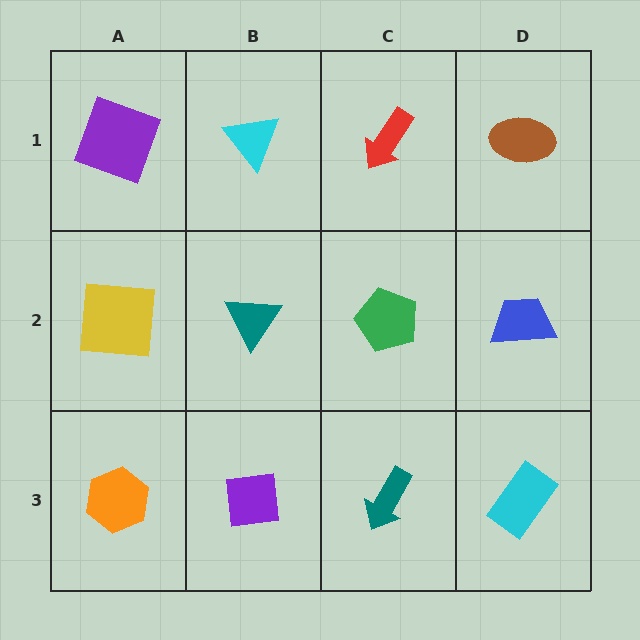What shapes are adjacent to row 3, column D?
A blue trapezoid (row 2, column D), a teal arrow (row 3, column C).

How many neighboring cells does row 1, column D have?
2.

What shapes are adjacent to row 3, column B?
A teal triangle (row 2, column B), an orange hexagon (row 3, column A), a teal arrow (row 3, column C).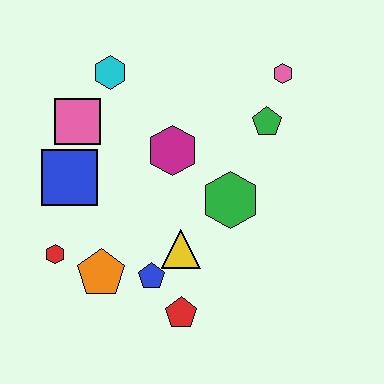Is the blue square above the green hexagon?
Yes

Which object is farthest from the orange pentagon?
The pink hexagon is farthest from the orange pentagon.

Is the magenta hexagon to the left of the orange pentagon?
No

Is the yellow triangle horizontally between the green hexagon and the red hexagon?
Yes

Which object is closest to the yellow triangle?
The blue pentagon is closest to the yellow triangle.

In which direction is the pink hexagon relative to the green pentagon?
The pink hexagon is above the green pentagon.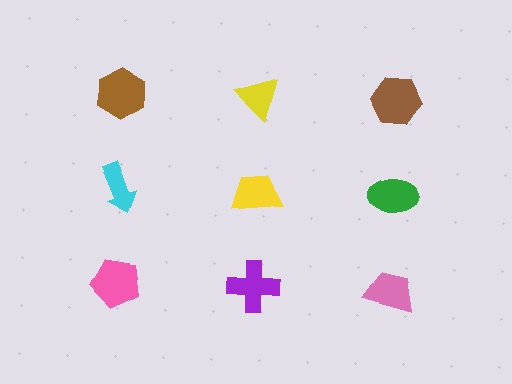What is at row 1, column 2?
A yellow triangle.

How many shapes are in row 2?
3 shapes.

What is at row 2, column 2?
A yellow trapezoid.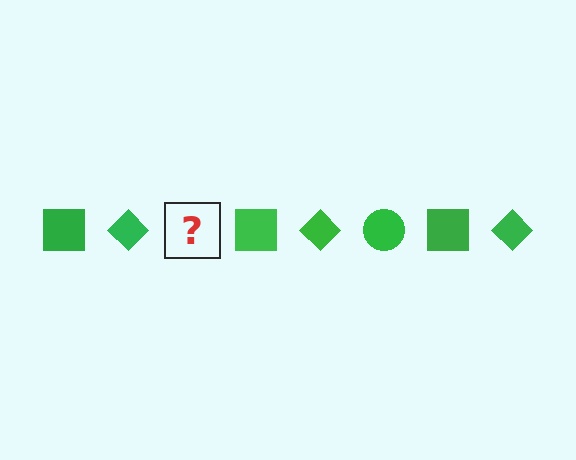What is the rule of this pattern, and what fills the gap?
The rule is that the pattern cycles through square, diamond, circle shapes in green. The gap should be filled with a green circle.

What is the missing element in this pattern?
The missing element is a green circle.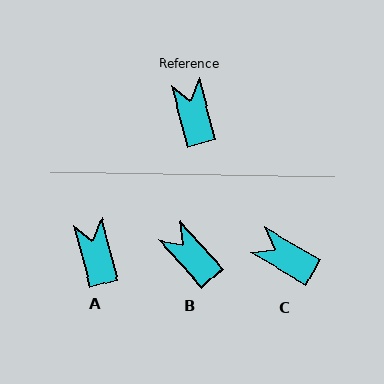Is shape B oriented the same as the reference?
No, it is off by about 27 degrees.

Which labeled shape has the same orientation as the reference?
A.